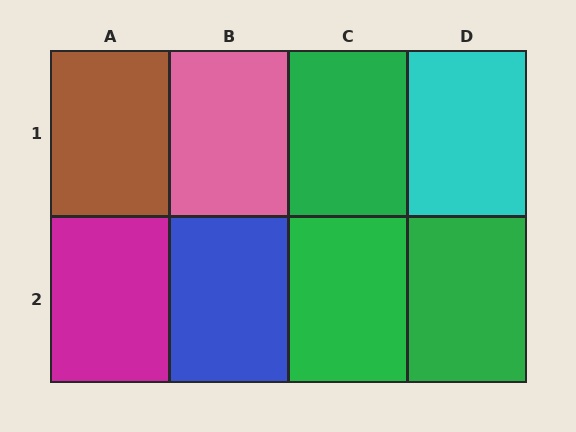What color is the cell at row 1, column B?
Pink.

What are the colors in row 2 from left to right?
Magenta, blue, green, green.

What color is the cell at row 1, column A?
Brown.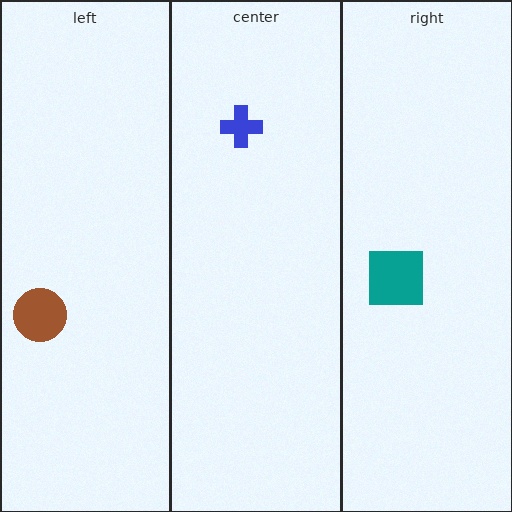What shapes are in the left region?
The brown circle.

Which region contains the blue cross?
The center region.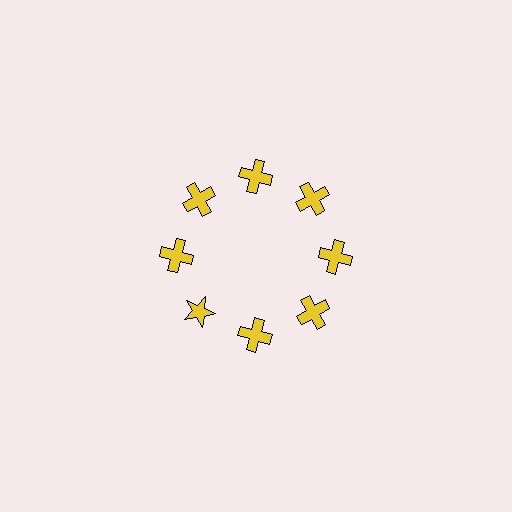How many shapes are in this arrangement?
There are 8 shapes arranged in a ring pattern.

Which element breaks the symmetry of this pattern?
The yellow star at roughly the 8 o'clock position breaks the symmetry. All other shapes are yellow crosses.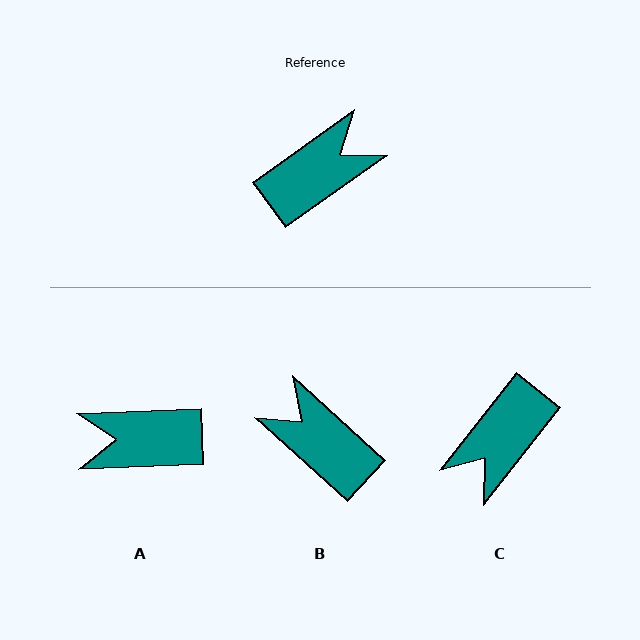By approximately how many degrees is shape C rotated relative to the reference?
Approximately 164 degrees clockwise.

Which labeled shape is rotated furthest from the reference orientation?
C, about 164 degrees away.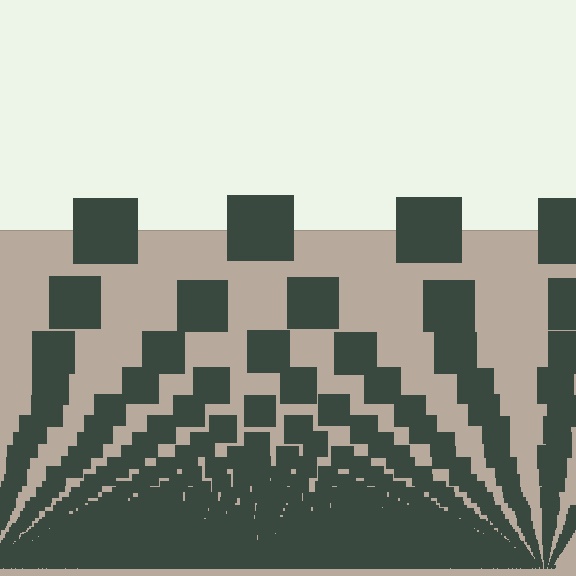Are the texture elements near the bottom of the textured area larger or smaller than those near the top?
Smaller. The gradient is inverted — elements near the bottom are smaller and denser.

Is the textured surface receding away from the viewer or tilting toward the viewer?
The surface appears to tilt toward the viewer. Texture elements get larger and sparser toward the top.